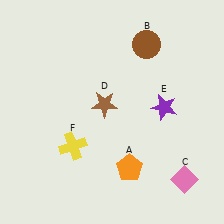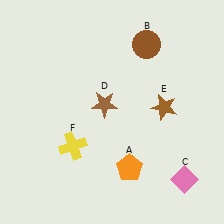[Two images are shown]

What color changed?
The star (E) changed from purple in Image 1 to brown in Image 2.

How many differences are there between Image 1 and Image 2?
There is 1 difference between the two images.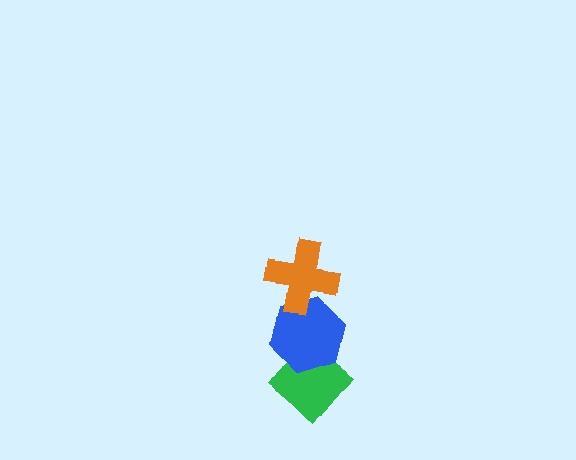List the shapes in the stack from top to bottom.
From top to bottom: the orange cross, the blue hexagon, the green diamond.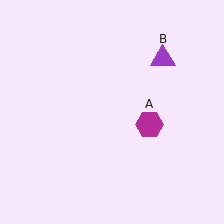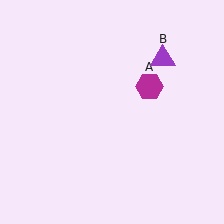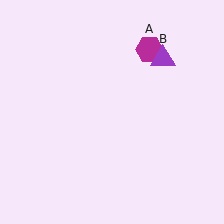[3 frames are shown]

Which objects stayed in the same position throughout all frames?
Purple triangle (object B) remained stationary.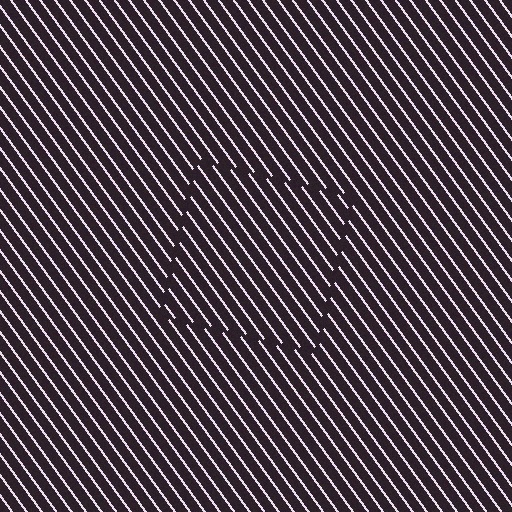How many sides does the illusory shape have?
4 sides — the line-ends trace a square.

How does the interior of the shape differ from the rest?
The interior of the shape contains the same grating, shifted by half a period — the contour is defined by the phase discontinuity where line-ends from the inner and outer gratings abut.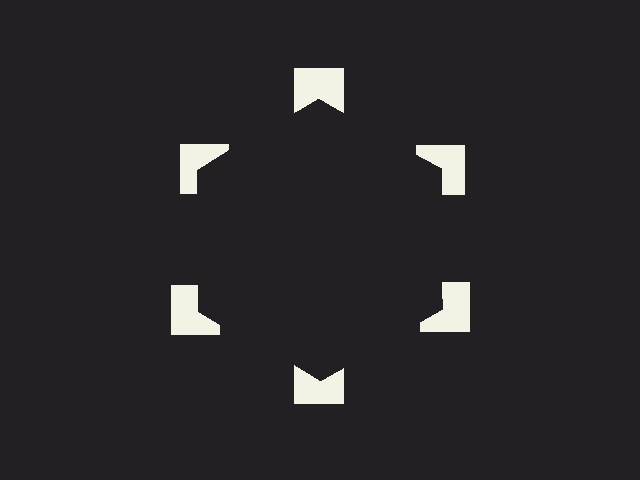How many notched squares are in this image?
There are 6 — one at each vertex of the illusory hexagon.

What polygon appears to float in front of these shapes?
An illusory hexagon — its edges are inferred from the aligned wedge cuts in the notched squares, not physically drawn.